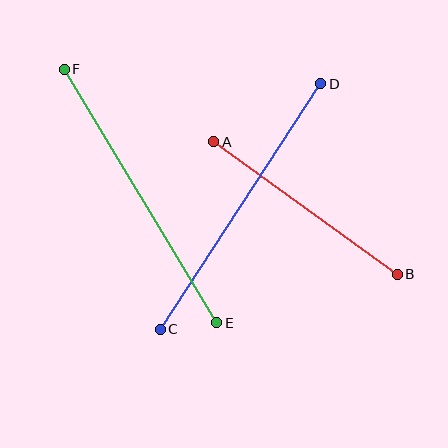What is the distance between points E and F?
The distance is approximately 296 pixels.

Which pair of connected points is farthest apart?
Points E and F are farthest apart.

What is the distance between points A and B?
The distance is approximately 226 pixels.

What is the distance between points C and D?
The distance is approximately 293 pixels.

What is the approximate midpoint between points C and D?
The midpoint is at approximately (240, 207) pixels.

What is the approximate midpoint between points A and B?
The midpoint is at approximately (305, 208) pixels.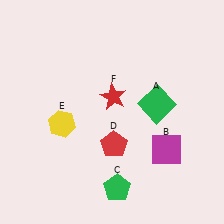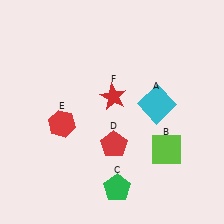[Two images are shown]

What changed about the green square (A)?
In Image 1, A is green. In Image 2, it changed to cyan.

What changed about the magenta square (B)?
In Image 1, B is magenta. In Image 2, it changed to lime.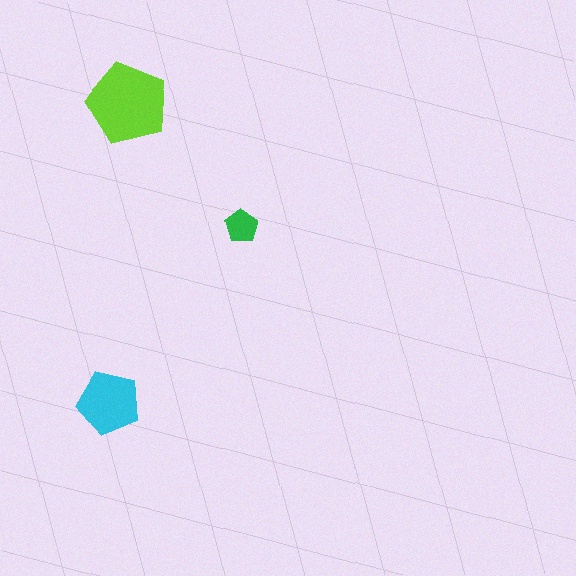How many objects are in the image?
There are 3 objects in the image.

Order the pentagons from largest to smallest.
the lime one, the cyan one, the green one.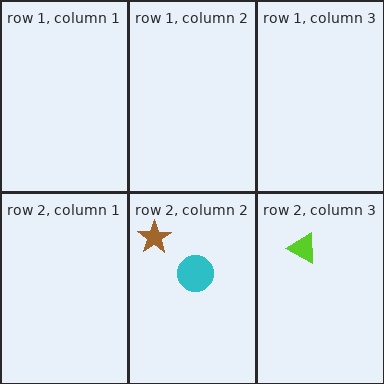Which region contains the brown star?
The row 2, column 2 region.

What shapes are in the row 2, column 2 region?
The cyan circle, the brown star.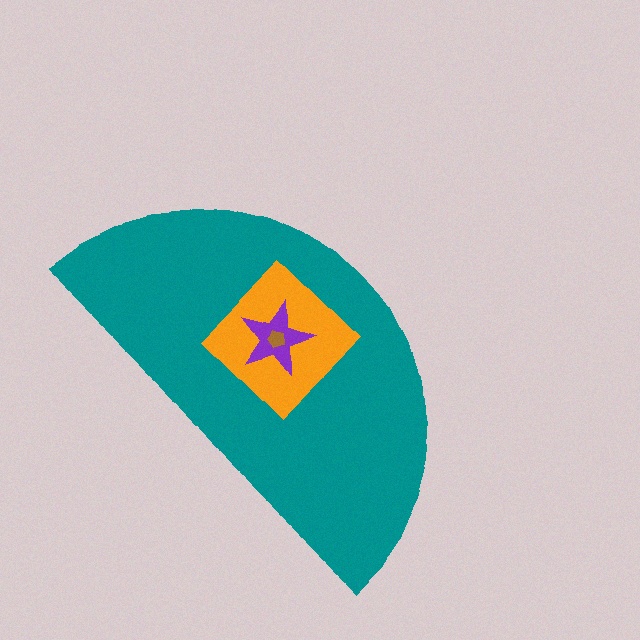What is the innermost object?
The brown pentagon.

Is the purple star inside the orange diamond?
Yes.